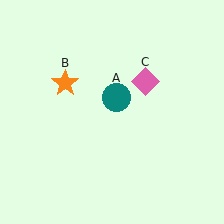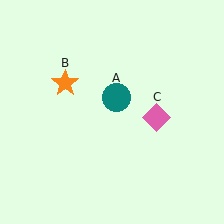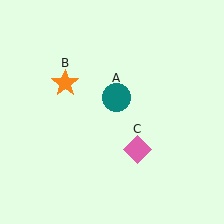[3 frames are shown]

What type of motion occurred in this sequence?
The pink diamond (object C) rotated clockwise around the center of the scene.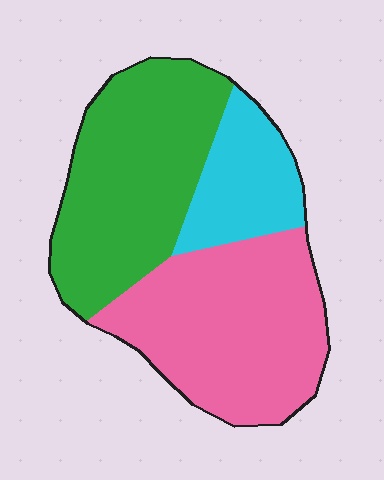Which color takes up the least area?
Cyan, at roughly 15%.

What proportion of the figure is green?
Green takes up about two fifths (2/5) of the figure.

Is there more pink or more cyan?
Pink.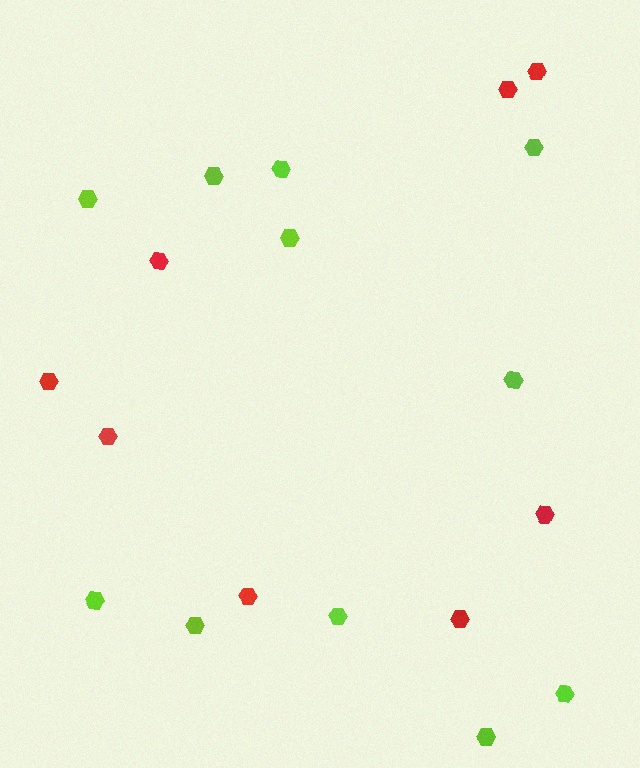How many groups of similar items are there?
There are 2 groups: one group of lime hexagons (11) and one group of red hexagons (8).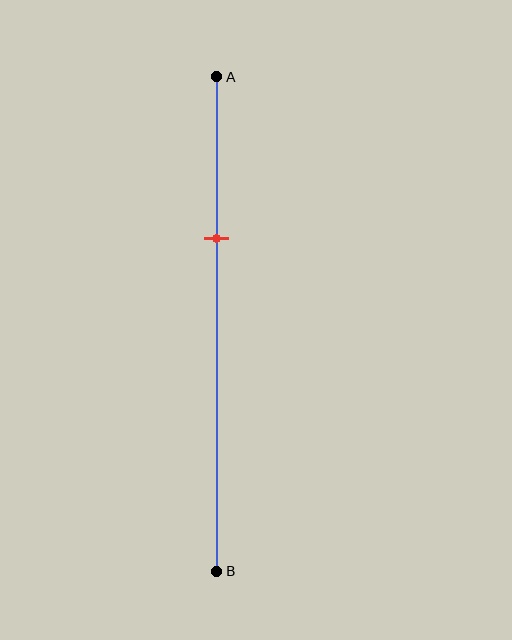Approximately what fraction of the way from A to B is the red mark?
The red mark is approximately 35% of the way from A to B.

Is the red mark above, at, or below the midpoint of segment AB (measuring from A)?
The red mark is above the midpoint of segment AB.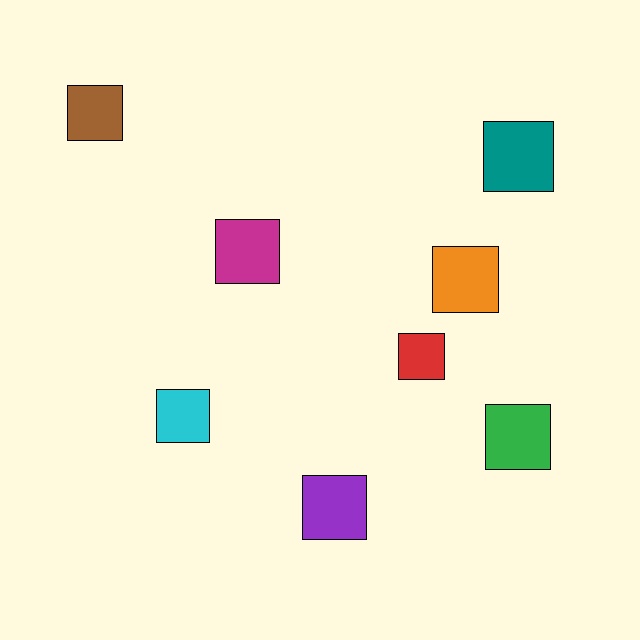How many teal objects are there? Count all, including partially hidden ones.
There is 1 teal object.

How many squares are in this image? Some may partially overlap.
There are 8 squares.